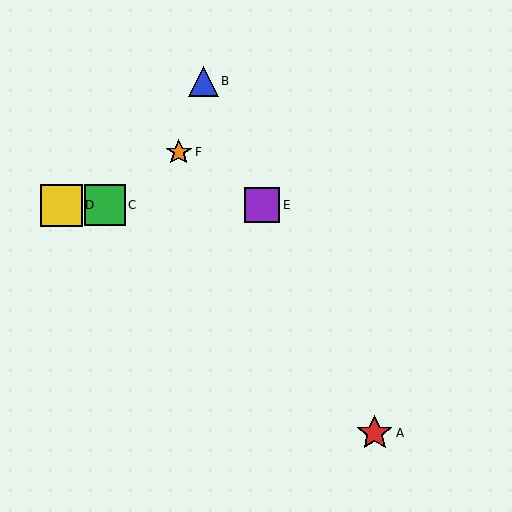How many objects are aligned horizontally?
3 objects (C, D, E) are aligned horizontally.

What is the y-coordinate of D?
Object D is at y≈205.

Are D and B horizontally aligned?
No, D is at y≈205 and B is at y≈81.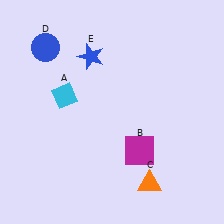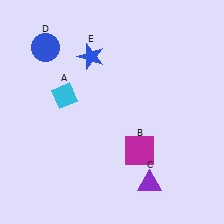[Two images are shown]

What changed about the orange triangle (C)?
In Image 1, C is orange. In Image 2, it changed to purple.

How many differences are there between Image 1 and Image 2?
There is 1 difference between the two images.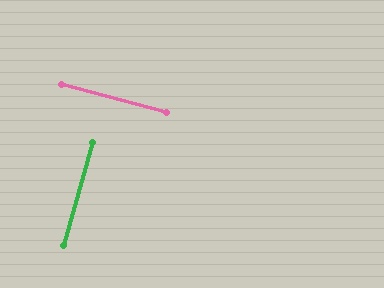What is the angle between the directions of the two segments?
Approximately 89 degrees.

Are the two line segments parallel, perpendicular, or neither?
Perpendicular — they meet at approximately 89°.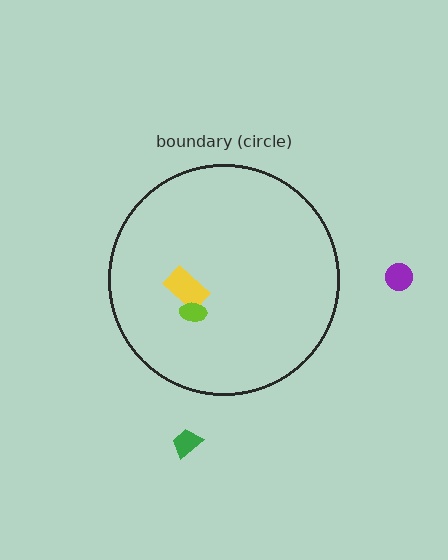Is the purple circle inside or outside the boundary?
Outside.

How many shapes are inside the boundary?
2 inside, 2 outside.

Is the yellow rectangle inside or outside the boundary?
Inside.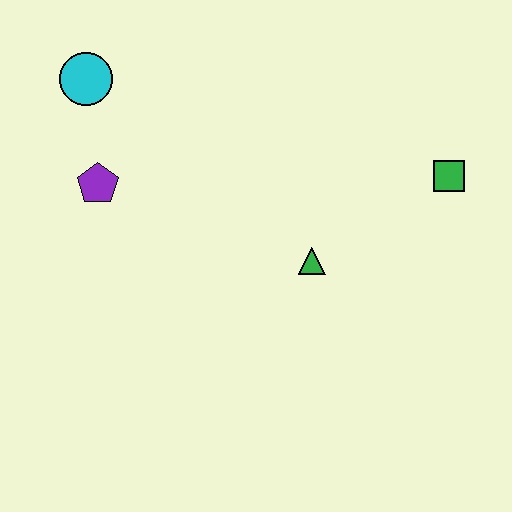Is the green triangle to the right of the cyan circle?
Yes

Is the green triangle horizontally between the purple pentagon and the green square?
Yes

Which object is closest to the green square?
The green triangle is closest to the green square.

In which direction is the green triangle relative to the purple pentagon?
The green triangle is to the right of the purple pentagon.